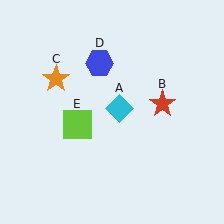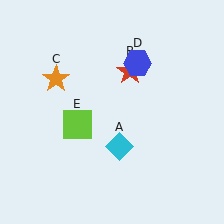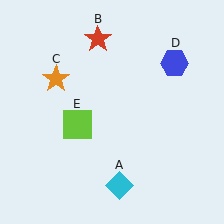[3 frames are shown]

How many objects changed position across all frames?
3 objects changed position: cyan diamond (object A), red star (object B), blue hexagon (object D).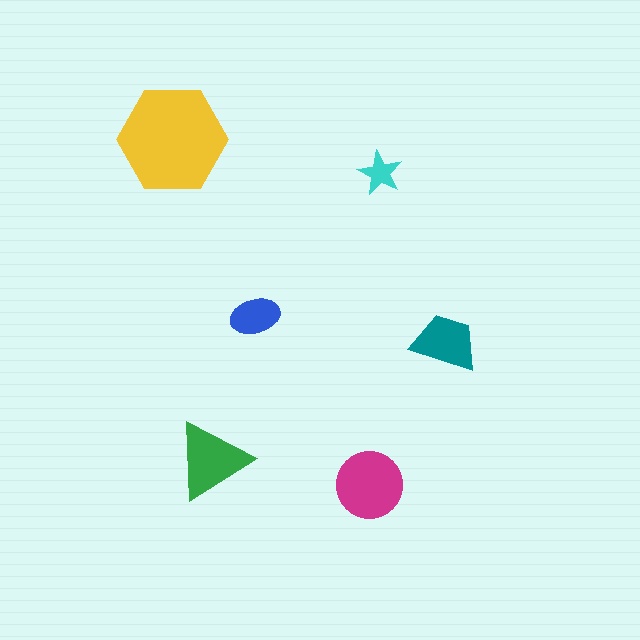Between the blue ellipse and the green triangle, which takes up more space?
The green triangle.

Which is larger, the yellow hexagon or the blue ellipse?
The yellow hexagon.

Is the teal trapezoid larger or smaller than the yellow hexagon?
Smaller.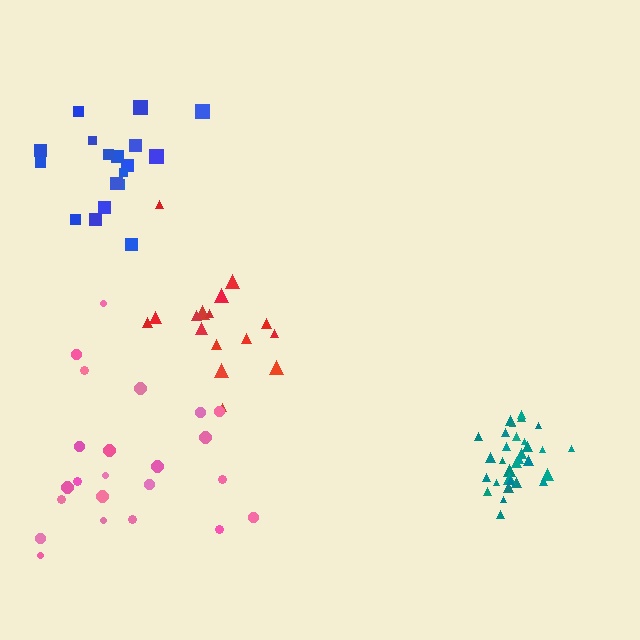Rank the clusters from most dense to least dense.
teal, blue, red, pink.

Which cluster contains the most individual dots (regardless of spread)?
Teal (31).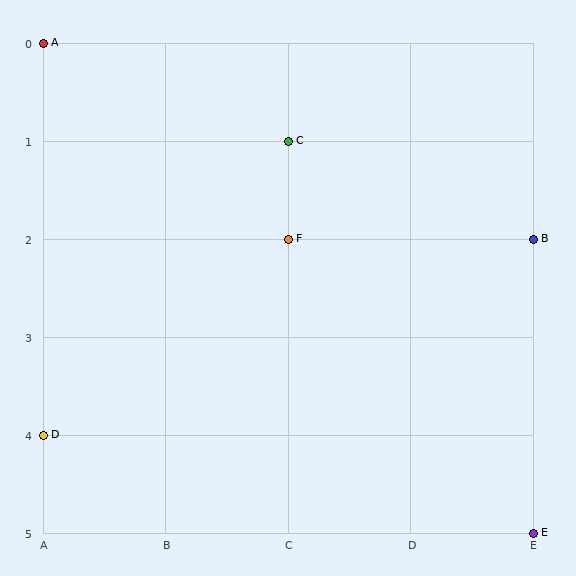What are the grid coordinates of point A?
Point A is at grid coordinates (A, 0).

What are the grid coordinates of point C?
Point C is at grid coordinates (C, 1).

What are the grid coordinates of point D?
Point D is at grid coordinates (A, 4).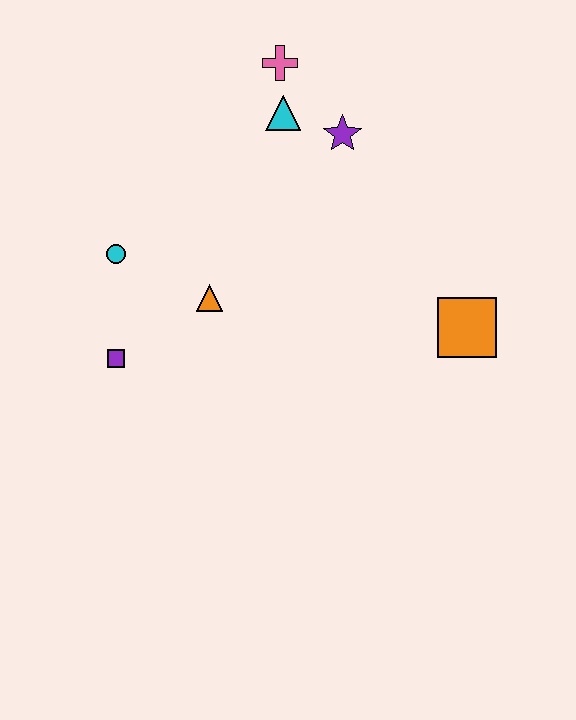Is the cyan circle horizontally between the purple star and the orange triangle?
No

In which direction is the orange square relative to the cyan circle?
The orange square is to the right of the cyan circle.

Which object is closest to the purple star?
The cyan triangle is closest to the purple star.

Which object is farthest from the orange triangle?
The orange square is farthest from the orange triangle.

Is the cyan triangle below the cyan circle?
No